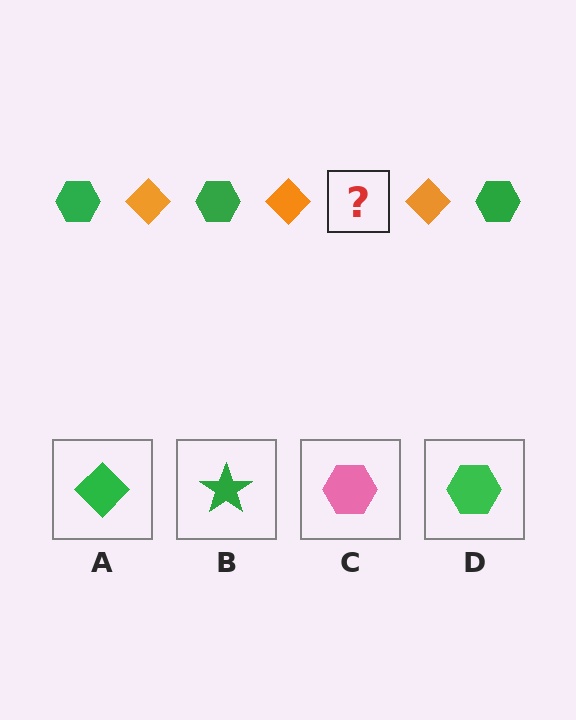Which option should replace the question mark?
Option D.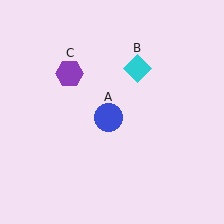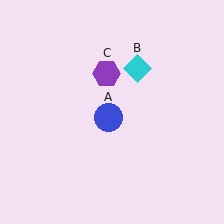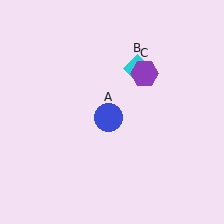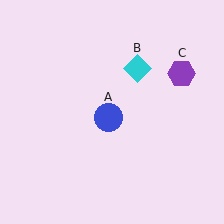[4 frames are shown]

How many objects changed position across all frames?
1 object changed position: purple hexagon (object C).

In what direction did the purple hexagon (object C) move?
The purple hexagon (object C) moved right.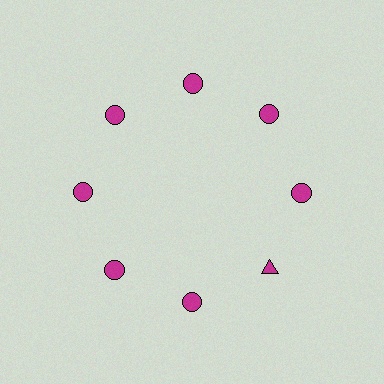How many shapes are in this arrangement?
There are 8 shapes arranged in a ring pattern.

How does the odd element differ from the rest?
It has a different shape: triangle instead of circle.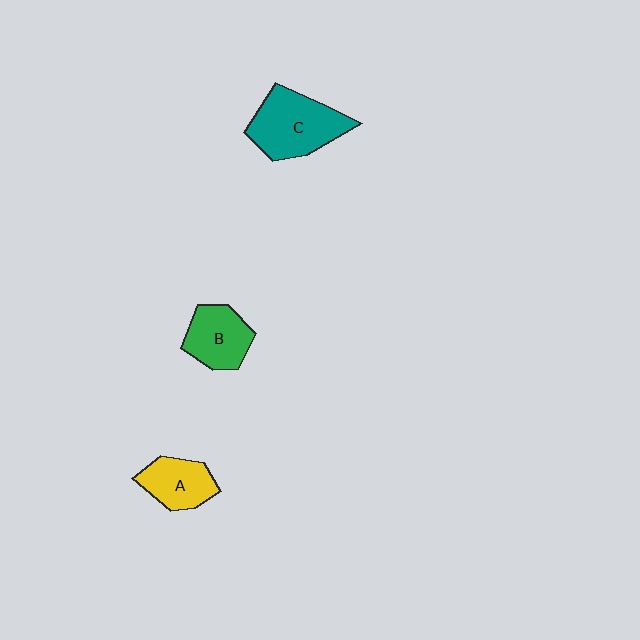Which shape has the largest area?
Shape C (teal).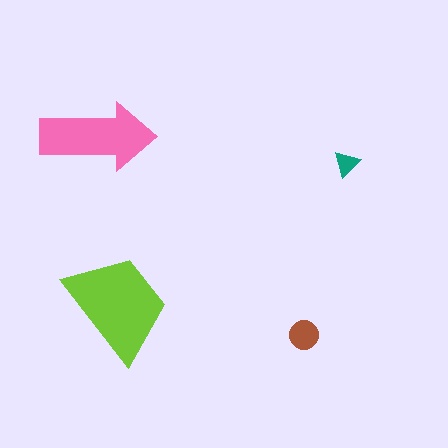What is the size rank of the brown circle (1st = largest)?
3rd.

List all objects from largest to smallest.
The lime trapezoid, the pink arrow, the brown circle, the teal triangle.